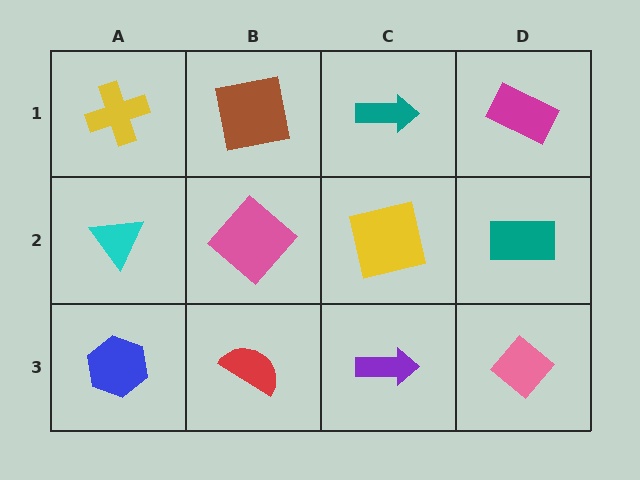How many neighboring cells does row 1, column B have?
3.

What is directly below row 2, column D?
A pink diamond.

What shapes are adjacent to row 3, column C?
A yellow square (row 2, column C), a red semicircle (row 3, column B), a pink diamond (row 3, column D).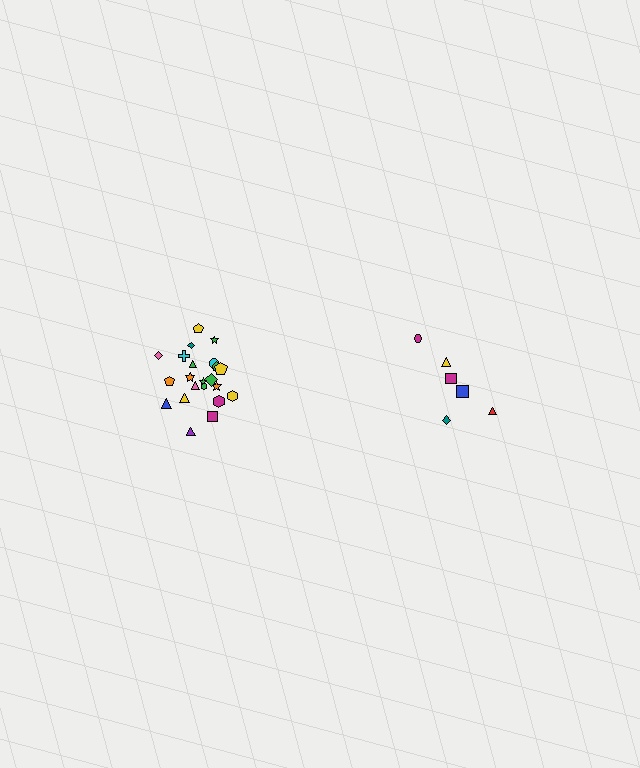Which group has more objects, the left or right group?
The left group.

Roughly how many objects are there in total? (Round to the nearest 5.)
Roughly 30 objects in total.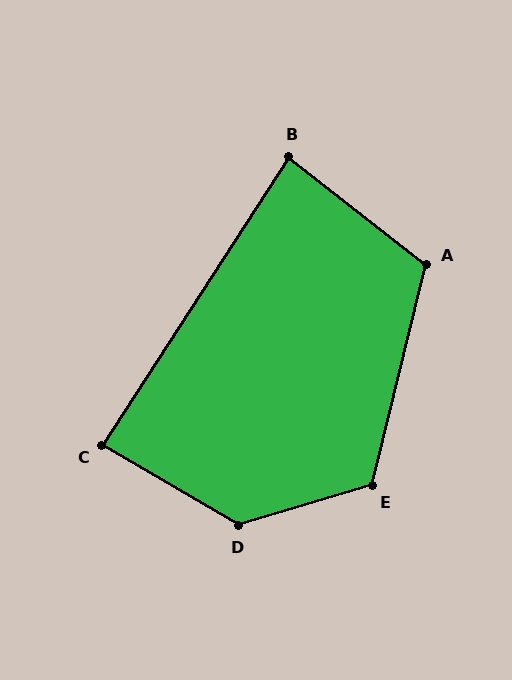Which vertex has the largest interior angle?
D, at approximately 133 degrees.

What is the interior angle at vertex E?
Approximately 120 degrees (obtuse).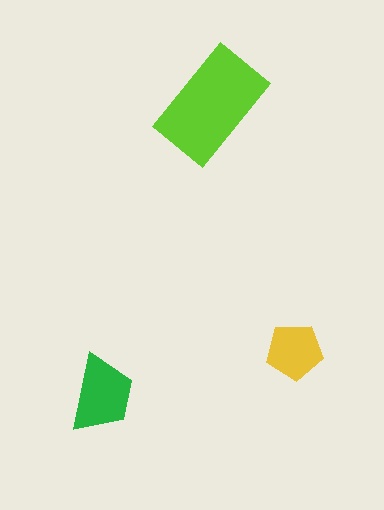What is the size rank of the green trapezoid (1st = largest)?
2nd.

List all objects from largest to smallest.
The lime rectangle, the green trapezoid, the yellow pentagon.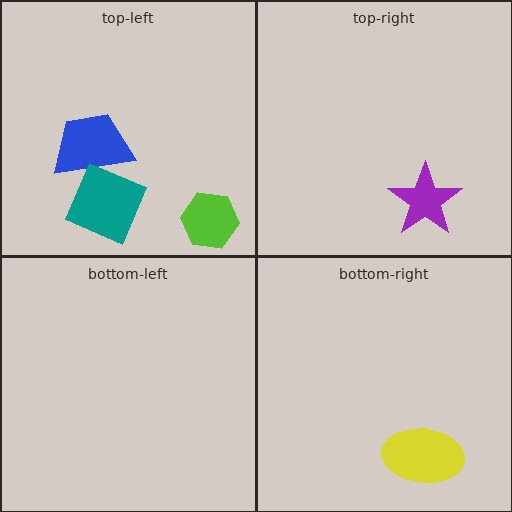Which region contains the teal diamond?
The top-left region.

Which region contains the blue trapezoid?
The top-left region.